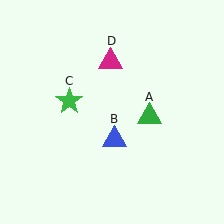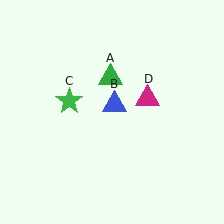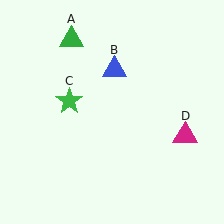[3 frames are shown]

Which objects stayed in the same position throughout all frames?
Green star (object C) remained stationary.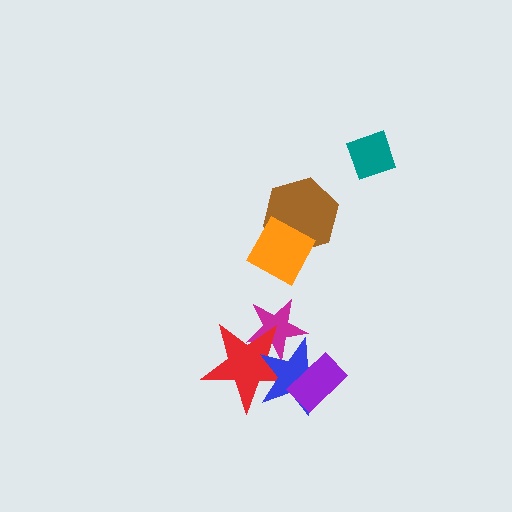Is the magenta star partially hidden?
Yes, it is partially covered by another shape.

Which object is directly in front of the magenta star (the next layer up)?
The red star is directly in front of the magenta star.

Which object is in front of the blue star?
The purple rectangle is in front of the blue star.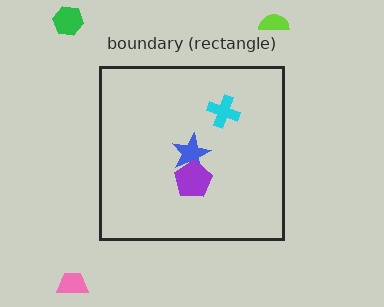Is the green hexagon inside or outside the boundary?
Outside.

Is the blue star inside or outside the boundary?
Inside.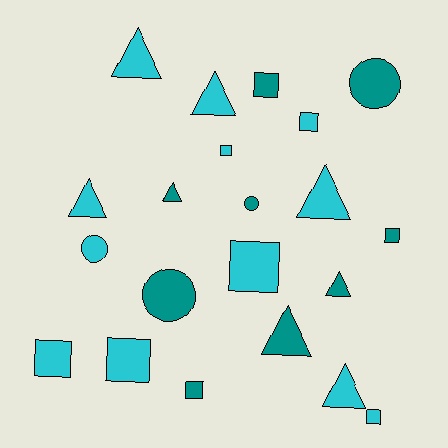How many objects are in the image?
There are 21 objects.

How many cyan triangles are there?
There are 5 cyan triangles.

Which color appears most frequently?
Cyan, with 12 objects.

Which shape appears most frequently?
Square, with 9 objects.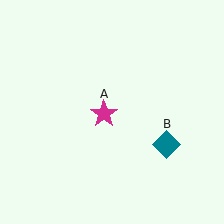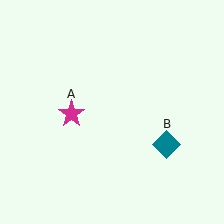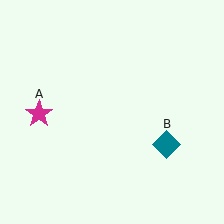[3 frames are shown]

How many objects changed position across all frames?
1 object changed position: magenta star (object A).